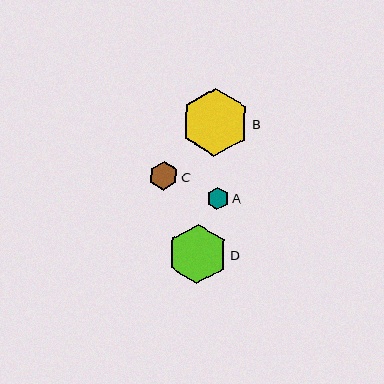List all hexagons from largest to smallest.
From largest to smallest: B, D, C, A.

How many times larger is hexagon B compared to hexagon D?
Hexagon B is approximately 1.2 times the size of hexagon D.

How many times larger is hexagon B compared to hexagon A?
Hexagon B is approximately 3.1 times the size of hexagon A.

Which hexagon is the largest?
Hexagon B is the largest with a size of approximately 68 pixels.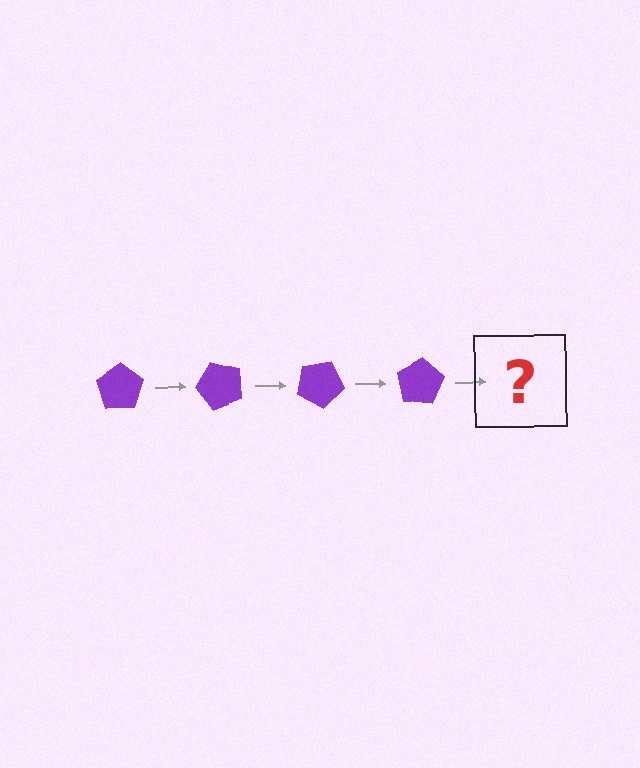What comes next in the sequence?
The next element should be a purple pentagon rotated 200 degrees.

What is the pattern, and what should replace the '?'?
The pattern is that the pentagon rotates 50 degrees each step. The '?' should be a purple pentagon rotated 200 degrees.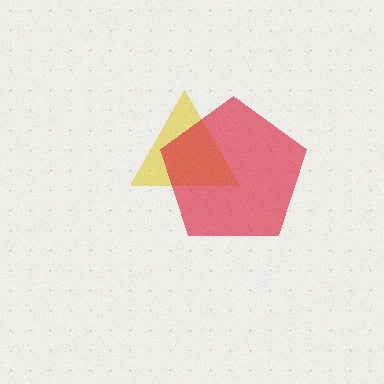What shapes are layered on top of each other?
The layered shapes are: a yellow triangle, a red pentagon.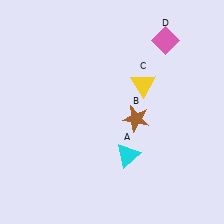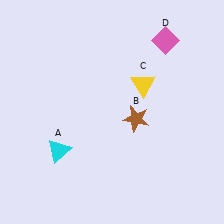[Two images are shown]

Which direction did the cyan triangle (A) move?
The cyan triangle (A) moved left.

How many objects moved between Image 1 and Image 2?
1 object moved between the two images.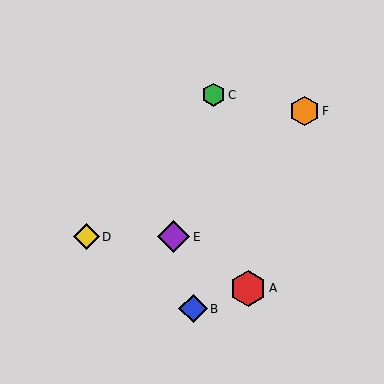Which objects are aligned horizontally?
Objects D, E are aligned horizontally.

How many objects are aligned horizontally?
2 objects (D, E) are aligned horizontally.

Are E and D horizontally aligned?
Yes, both are at y≈237.